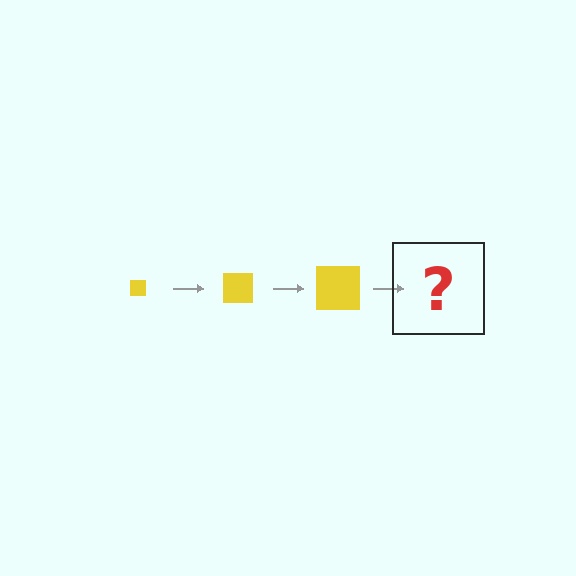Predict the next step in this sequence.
The next step is a yellow square, larger than the previous one.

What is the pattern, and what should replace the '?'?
The pattern is that the square gets progressively larger each step. The '?' should be a yellow square, larger than the previous one.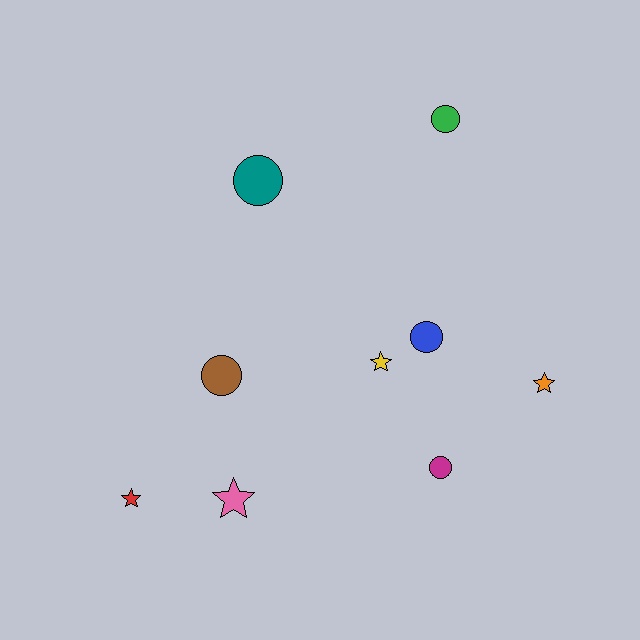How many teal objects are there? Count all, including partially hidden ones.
There is 1 teal object.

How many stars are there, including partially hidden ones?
There are 4 stars.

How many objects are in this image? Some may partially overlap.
There are 9 objects.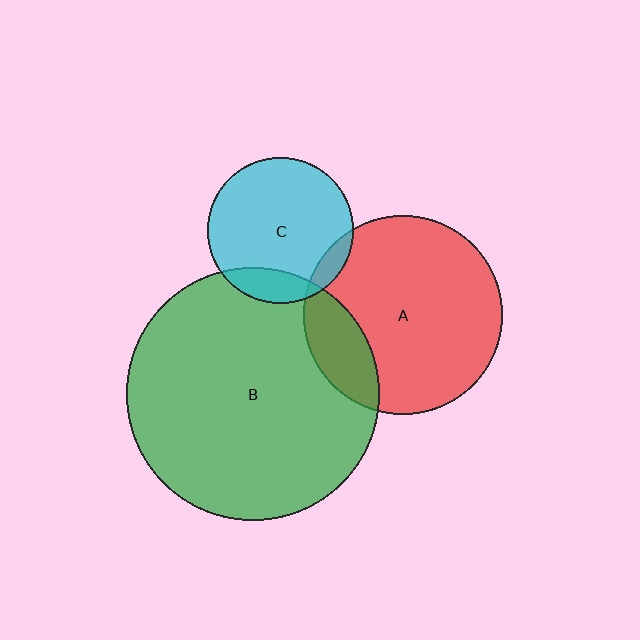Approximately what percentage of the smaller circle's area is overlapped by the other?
Approximately 10%.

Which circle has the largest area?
Circle B (green).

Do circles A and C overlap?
Yes.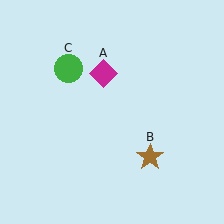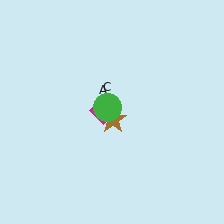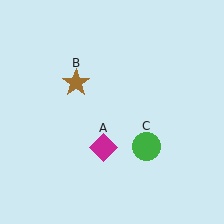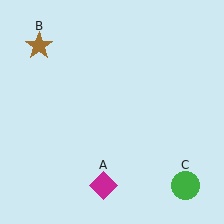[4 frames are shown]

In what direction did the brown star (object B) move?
The brown star (object B) moved up and to the left.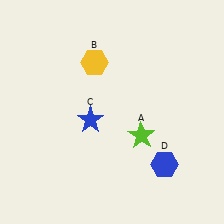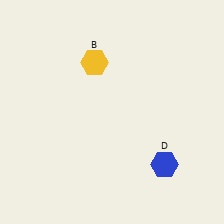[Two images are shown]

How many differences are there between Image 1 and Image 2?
There are 2 differences between the two images.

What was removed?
The blue star (C), the lime star (A) were removed in Image 2.